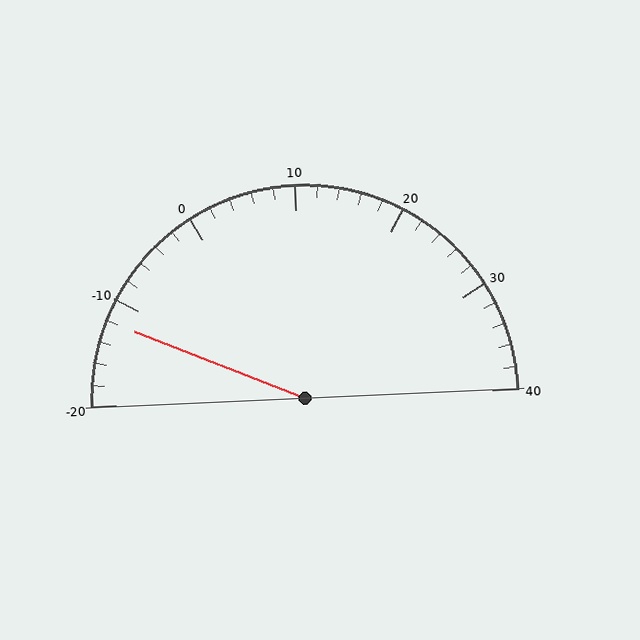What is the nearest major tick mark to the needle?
The nearest major tick mark is -10.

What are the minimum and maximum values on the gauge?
The gauge ranges from -20 to 40.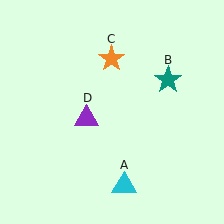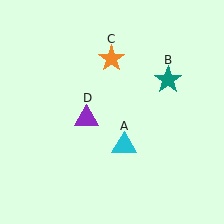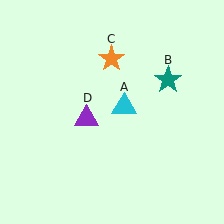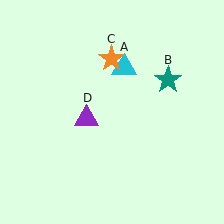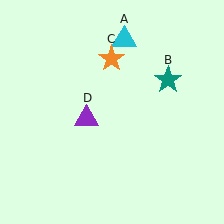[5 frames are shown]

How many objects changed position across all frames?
1 object changed position: cyan triangle (object A).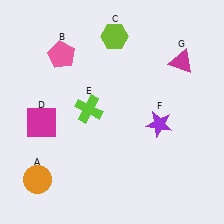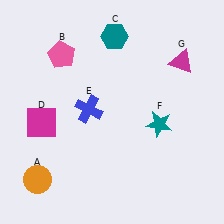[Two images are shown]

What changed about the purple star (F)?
In Image 1, F is purple. In Image 2, it changed to teal.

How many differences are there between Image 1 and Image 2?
There are 3 differences between the two images.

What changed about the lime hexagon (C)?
In Image 1, C is lime. In Image 2, it changed to teal.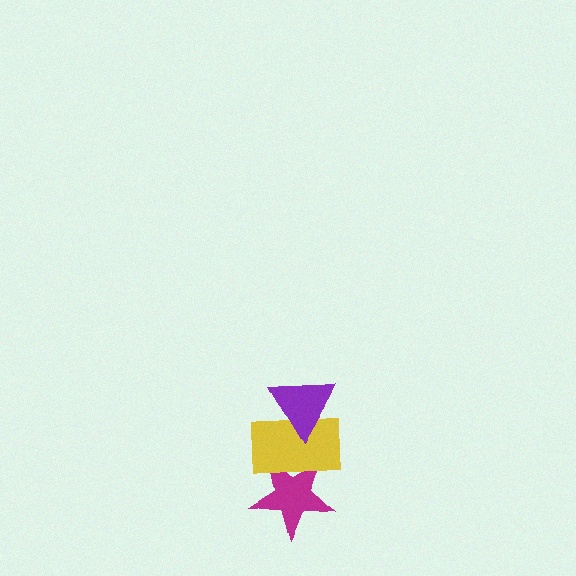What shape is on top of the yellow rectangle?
The purple triangle is on top of the yellow rectangle.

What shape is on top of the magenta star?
The yellow rectangle is on top of the magenta star.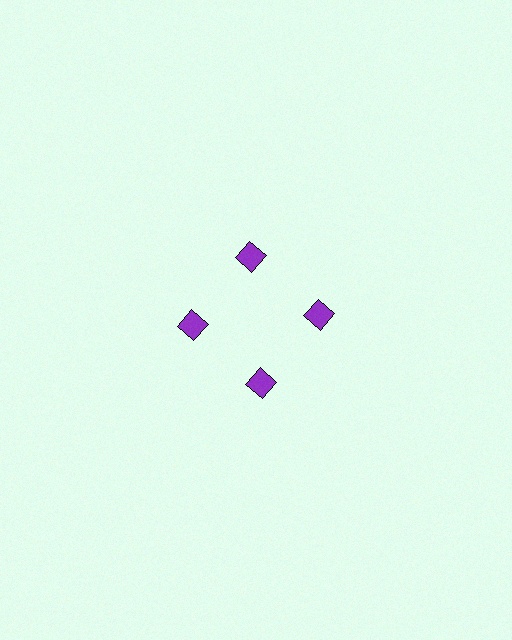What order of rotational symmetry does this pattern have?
This pattern has 4-fold rotational symmetry.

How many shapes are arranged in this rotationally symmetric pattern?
There are 4 shapes, arranged in 4 groups of 1.